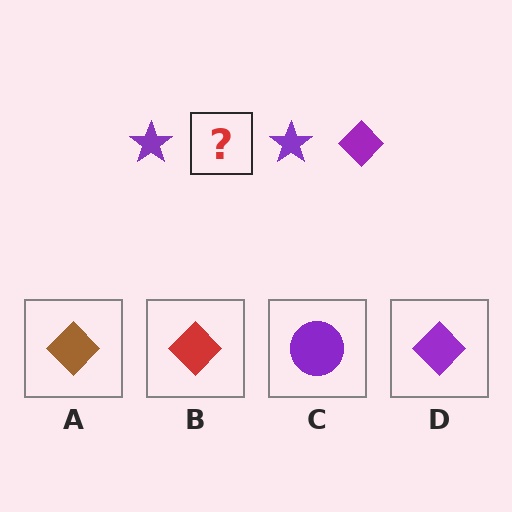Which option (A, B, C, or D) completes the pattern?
D.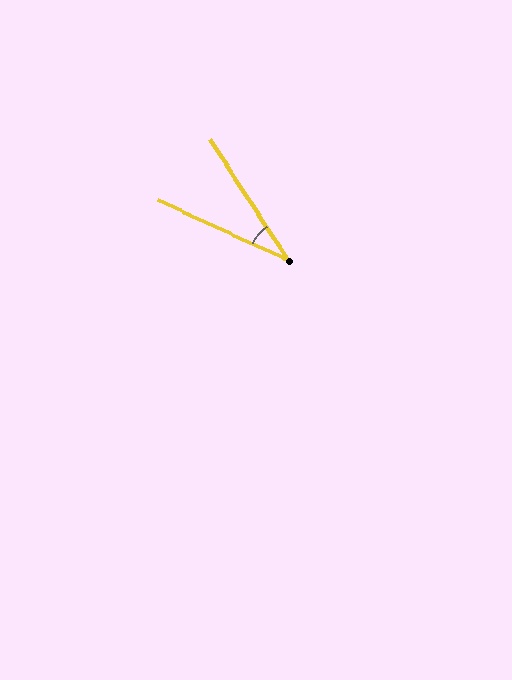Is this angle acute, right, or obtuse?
It is acute.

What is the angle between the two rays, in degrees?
Approximately 32 degrees.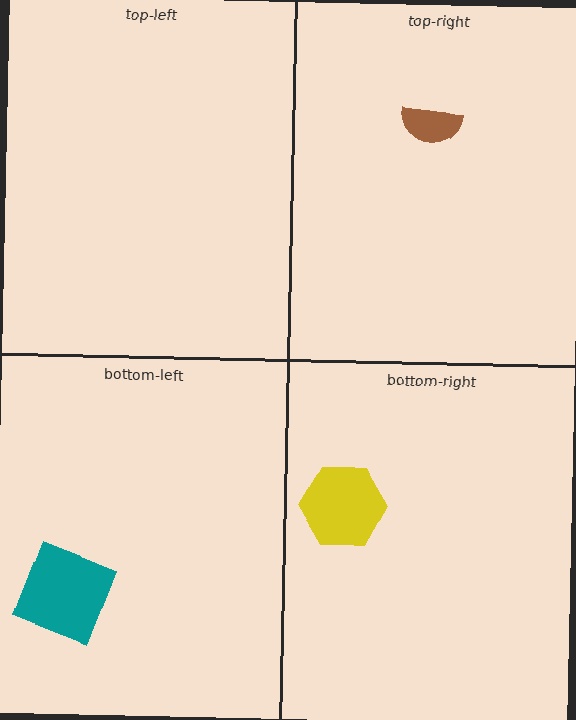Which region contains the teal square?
The bottom-left region.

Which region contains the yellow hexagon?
The bottom-right region.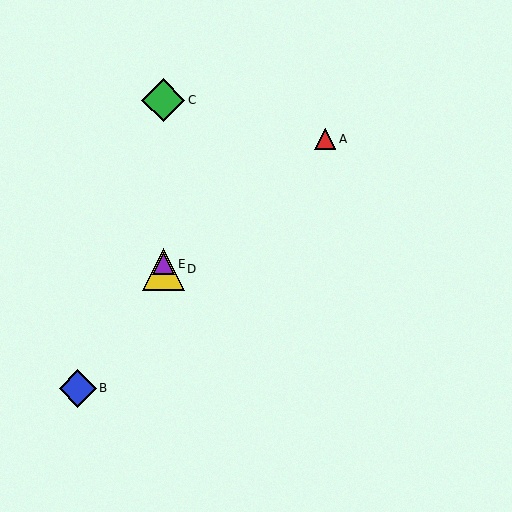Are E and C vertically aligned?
Yes, both are at x≈163.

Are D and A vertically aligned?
No, D is at x≈163 and A is at x≈325.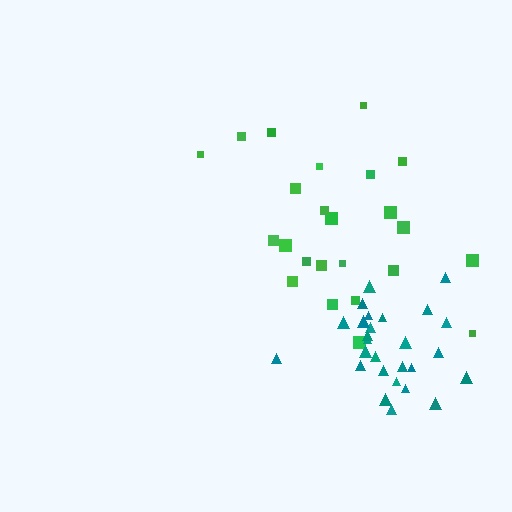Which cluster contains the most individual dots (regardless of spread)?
Teal (27).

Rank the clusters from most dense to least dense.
teal, green.